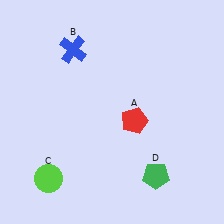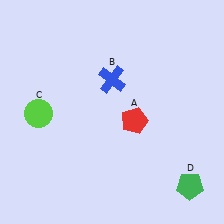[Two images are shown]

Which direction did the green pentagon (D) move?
The green pentagon (D) moved right.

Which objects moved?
The objects that moved are: the blue cross (B), the lime circle (C), the green pentagon (D).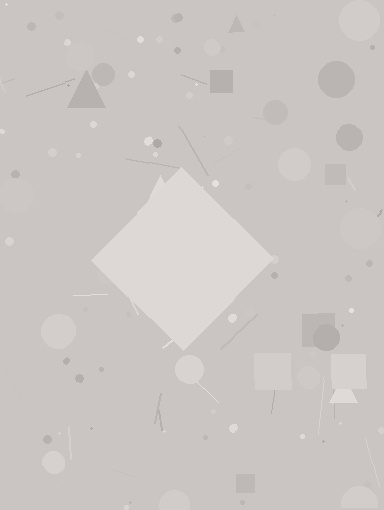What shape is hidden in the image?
A diamond is hidden in the image.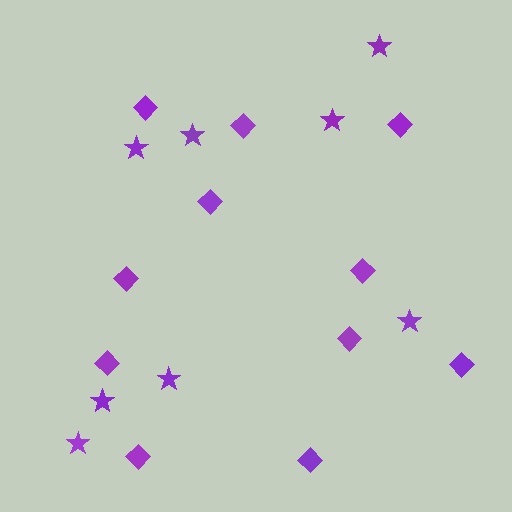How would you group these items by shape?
There are 2 groups: one group of stars (8) and one group of diamonds (11).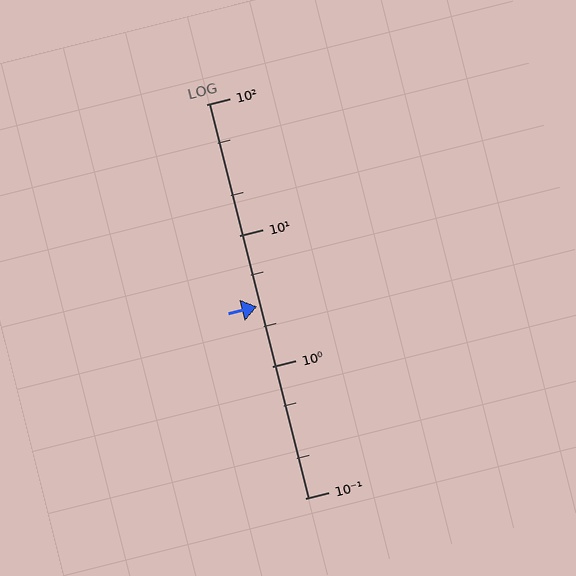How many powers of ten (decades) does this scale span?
The scale spans 3 decades, from 0.1 to 100.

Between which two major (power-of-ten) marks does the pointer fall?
The pointer is between 1 and 10.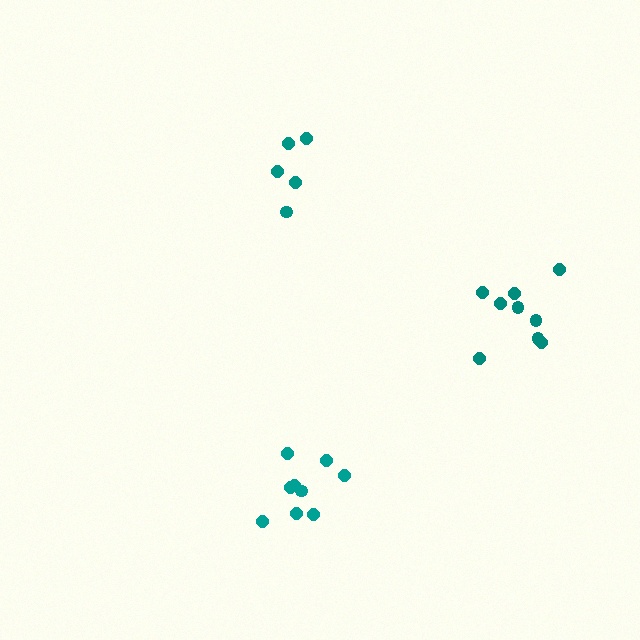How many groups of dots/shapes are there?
There are 3 groups.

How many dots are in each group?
Group 1: 9 dots, Group 2: 9 dots, Group 3: 6 dots (24 total).